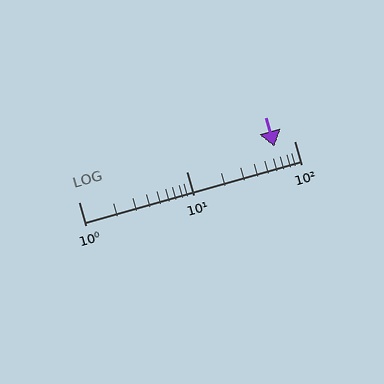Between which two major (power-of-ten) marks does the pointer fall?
The pointer is between 10 and 100.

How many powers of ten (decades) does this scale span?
The scale spans 2 decades, from 1 to 100.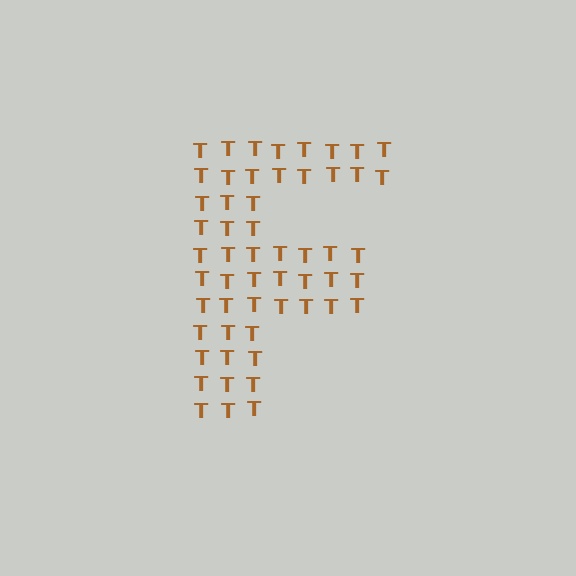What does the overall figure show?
The overall figure shows the letter F.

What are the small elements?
The small elements are letter T's.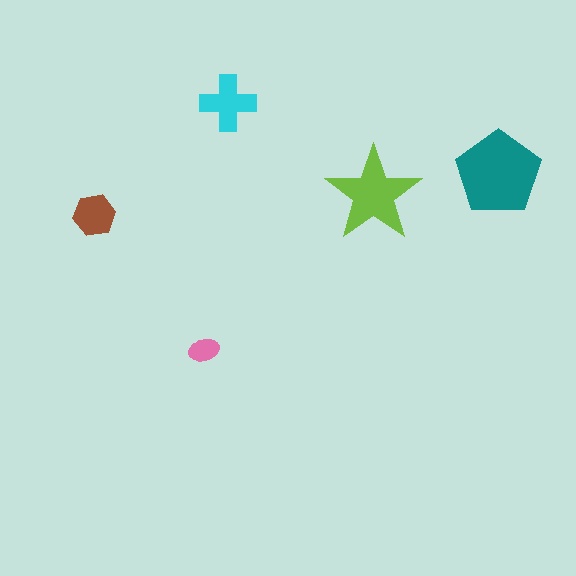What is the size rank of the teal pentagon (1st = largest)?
1st.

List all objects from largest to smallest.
The teal pentagon, the lime star, the cyan cross, the brown hexagon, the pink ellipse.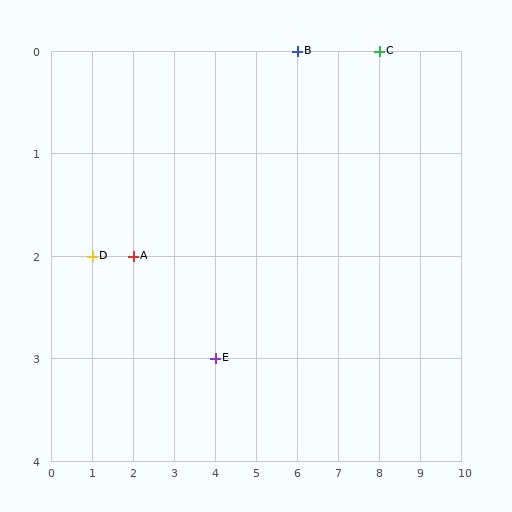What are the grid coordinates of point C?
Point C is at grid coordinates (8, 0).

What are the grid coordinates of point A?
Point A is at grid coordinates (2, 2).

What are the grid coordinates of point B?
Point B is at grid coordinates (6, 0).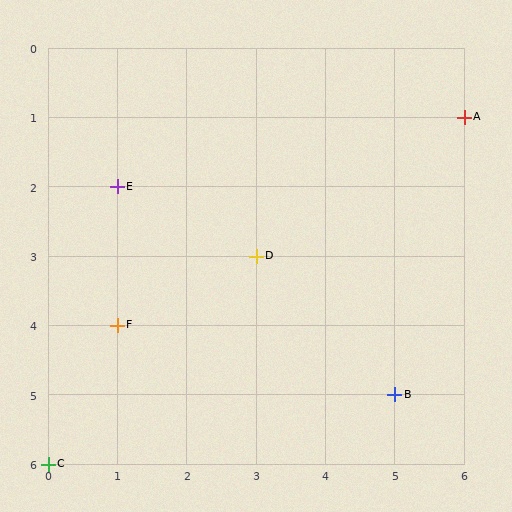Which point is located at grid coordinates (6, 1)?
Point A is at (6, 1).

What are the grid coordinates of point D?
Point D is at grid coordinates (3, 3).